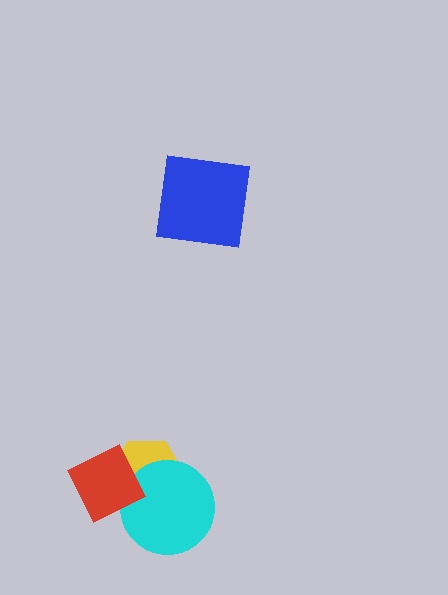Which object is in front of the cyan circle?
The red diamond is in front of the cyan circle.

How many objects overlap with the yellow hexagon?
2 objects overlap with the yellow hexagon.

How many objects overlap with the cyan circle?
2 objects overlap with the cyan circle.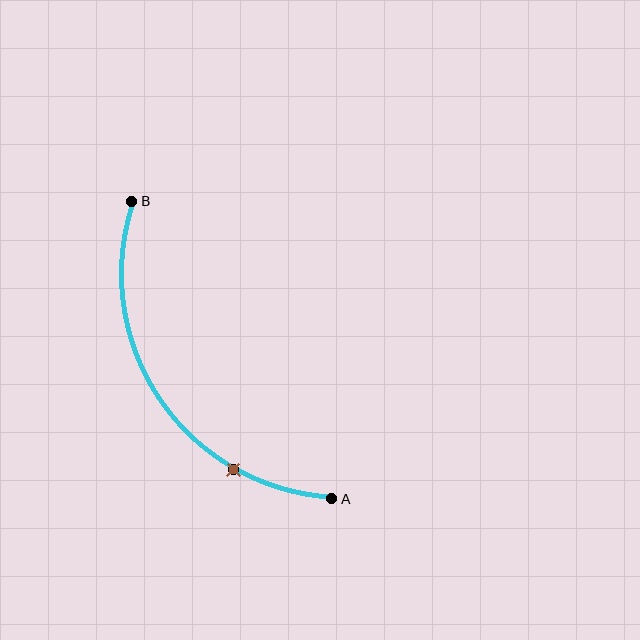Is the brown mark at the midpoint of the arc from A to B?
No. The brown mark lies on the arc but is closer to endpoint A. The arc midpoint would be at the point on the curve equidistant along the arc from both A and B.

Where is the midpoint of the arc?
The arc midpoint is the point on the curve farthest from the straight line joining A and B. It sits below and to the left of that line.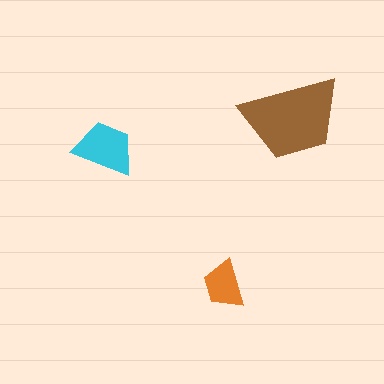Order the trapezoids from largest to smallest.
the brown one, the cyan one, the orange one.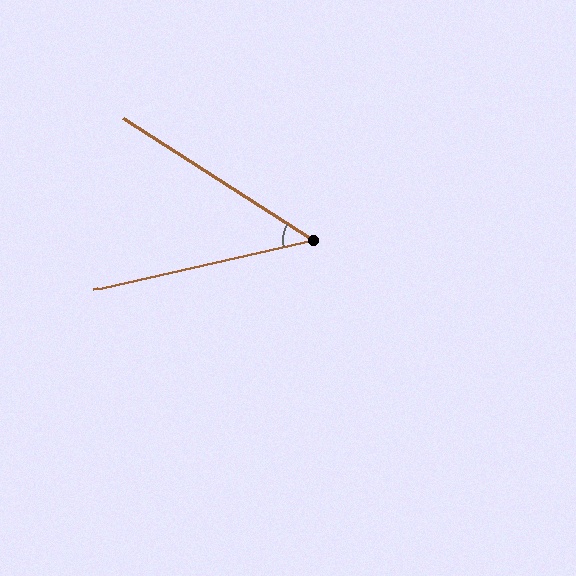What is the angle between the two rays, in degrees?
Approximately 46 degrees.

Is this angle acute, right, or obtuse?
It is acute.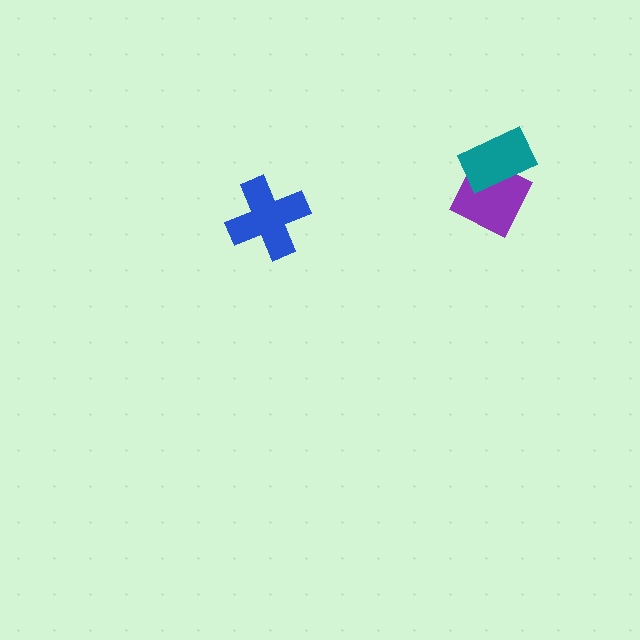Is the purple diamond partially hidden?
Yes, it is partially covered by another shape.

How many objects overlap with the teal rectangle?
1 object overlaps with the teal rectangle.